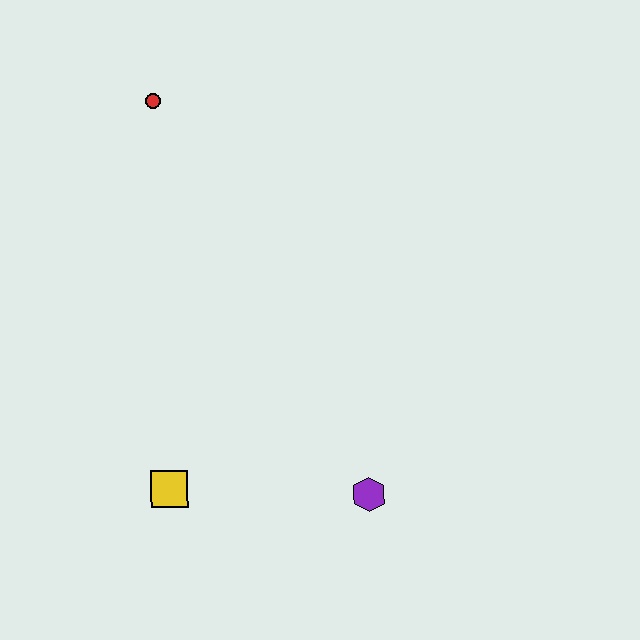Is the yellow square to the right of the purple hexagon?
No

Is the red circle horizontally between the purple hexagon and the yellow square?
No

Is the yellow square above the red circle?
No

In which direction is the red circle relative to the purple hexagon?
The red circle is above the purple hexagon.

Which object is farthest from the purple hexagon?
The red circle is farthest from the purple hexagon.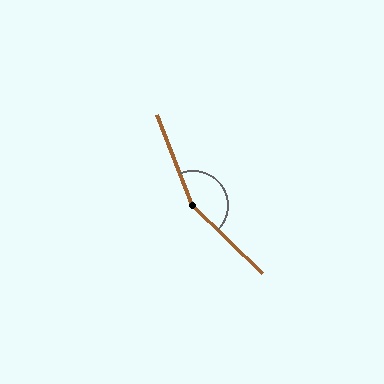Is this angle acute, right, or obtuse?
It is obtuse.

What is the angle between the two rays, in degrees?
Approximately 156 degrees.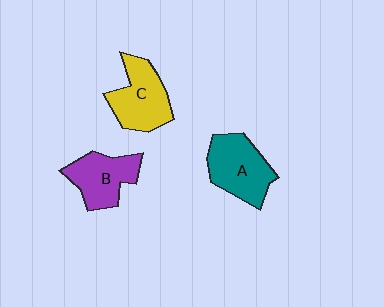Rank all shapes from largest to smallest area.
From largest to smallest: A (teal), C (yellow), B (purple).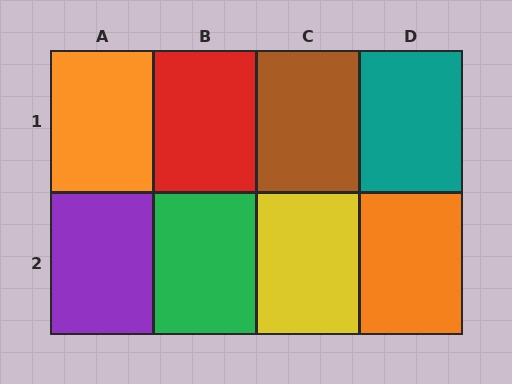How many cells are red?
1 cell is red.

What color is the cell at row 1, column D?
Teal.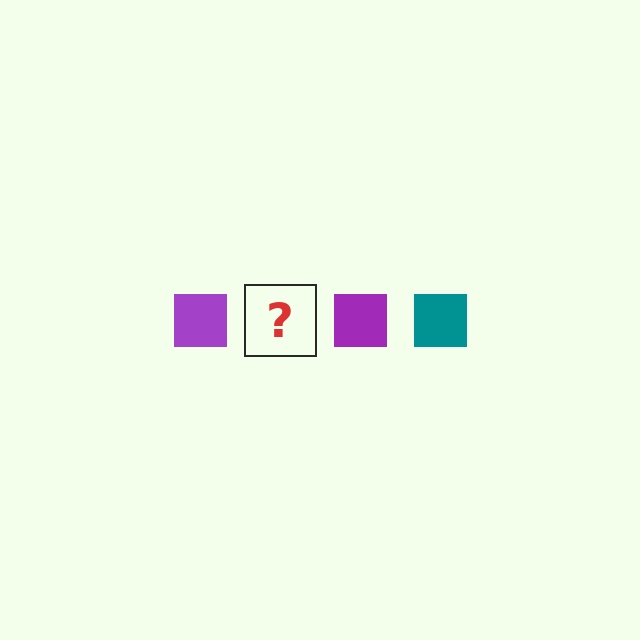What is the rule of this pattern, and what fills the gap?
The rule is that the pattern cycles through purple, teal squares. The gap should be filled with a teal square.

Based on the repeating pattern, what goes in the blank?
The blank should be a teal square.